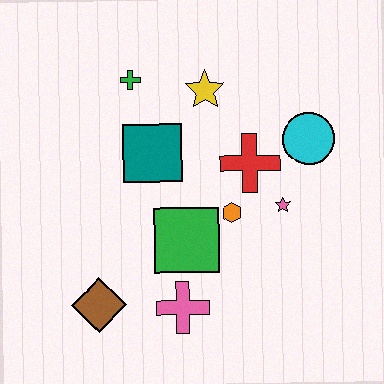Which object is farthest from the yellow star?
The brown diamond is farthest from the yellow star.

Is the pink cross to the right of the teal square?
Yes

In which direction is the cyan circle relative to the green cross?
The cyan circle is to the right of the green cross.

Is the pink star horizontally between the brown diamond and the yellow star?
No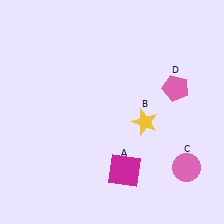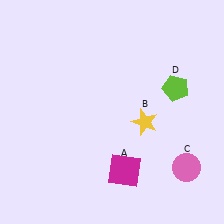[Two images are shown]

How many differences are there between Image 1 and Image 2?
There is 1 difference between the two images.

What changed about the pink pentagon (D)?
In Image 1, D is pink. In Image 2, it changed to lime.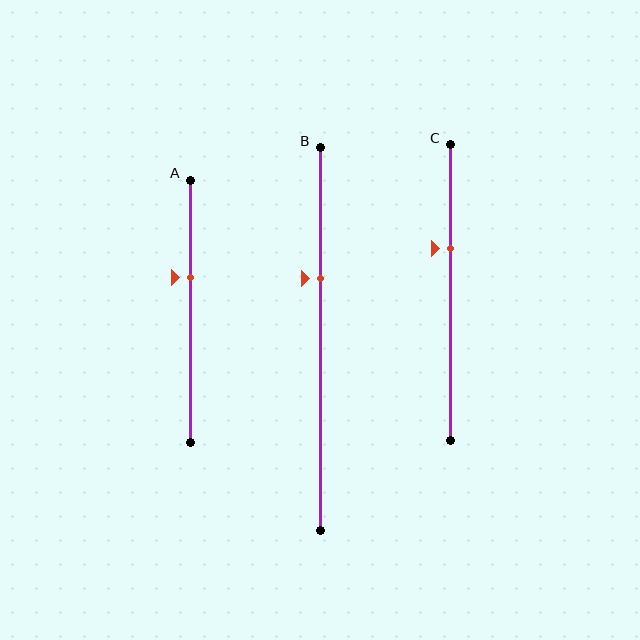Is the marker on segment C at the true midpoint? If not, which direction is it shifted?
No, the marker on segment C is shifted upward by about 15% of the segment length.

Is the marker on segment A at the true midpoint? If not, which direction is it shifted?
No, the marker on segment A is shifted upward by about 13% of the segment length.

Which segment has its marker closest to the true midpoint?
Segment A has its marker closest to the true midpoint.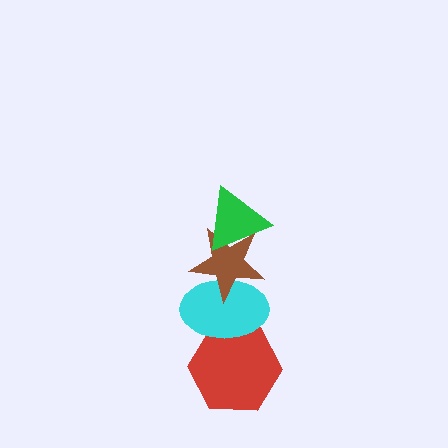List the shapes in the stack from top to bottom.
From top to bottom: the green triangle, the brown star, the cyan ellipse, the red hexagon.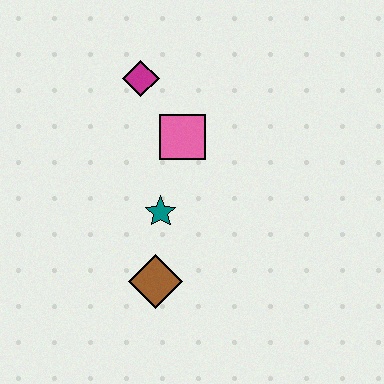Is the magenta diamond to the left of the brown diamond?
Yes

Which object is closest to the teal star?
The brown diamond is closest to the teal star.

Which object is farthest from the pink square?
The brown diamond is farthest from the pink square.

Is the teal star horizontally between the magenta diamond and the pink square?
Yes